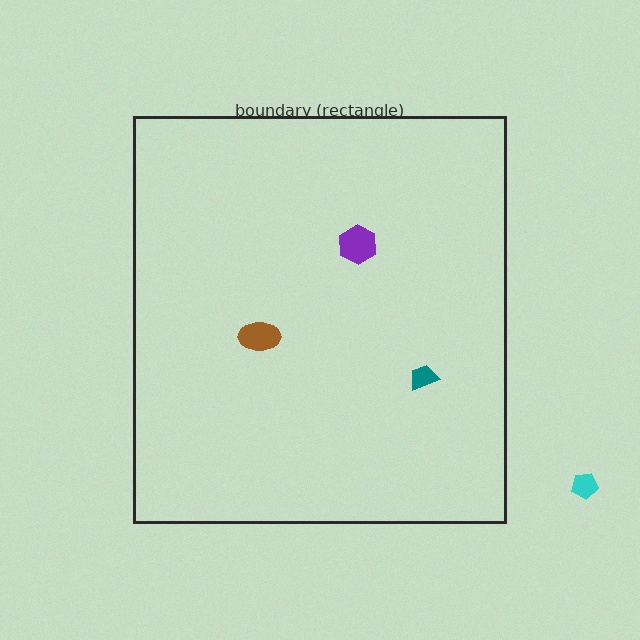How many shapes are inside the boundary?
3 inside, 1 outside.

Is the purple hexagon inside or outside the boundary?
Inside.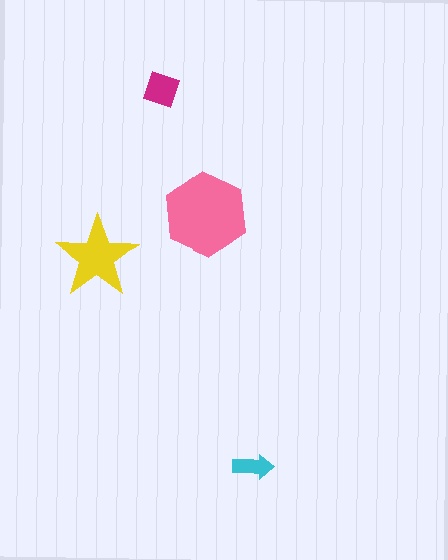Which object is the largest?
The pink hexagon.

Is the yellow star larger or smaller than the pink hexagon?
Smaller.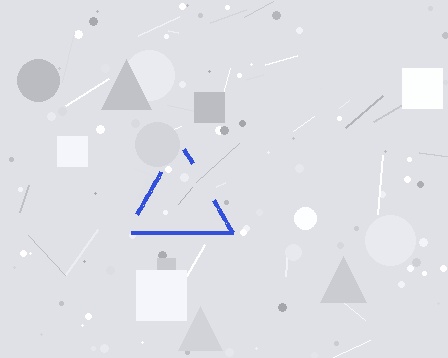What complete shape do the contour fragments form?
The contour fragments form a triangle.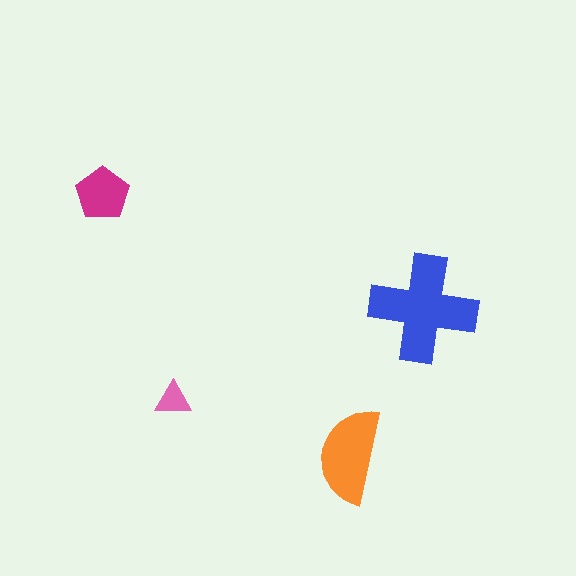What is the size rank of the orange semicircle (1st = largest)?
2nd.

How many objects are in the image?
There are 4 objects in the image.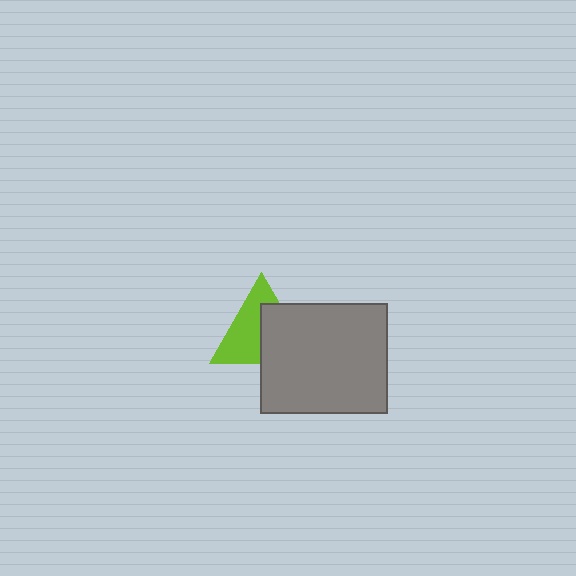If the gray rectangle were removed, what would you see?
You would see the complete lime triangle.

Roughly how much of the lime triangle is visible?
About half of it is visible (roughly 53%).